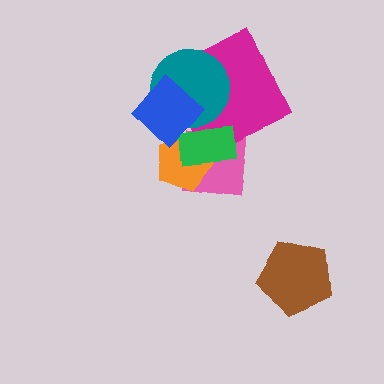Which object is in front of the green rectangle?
The blue diamond is in front of the green rectangle.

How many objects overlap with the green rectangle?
4 objects overlap with the green rectangle.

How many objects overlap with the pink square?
2 objects overlap with the pink square.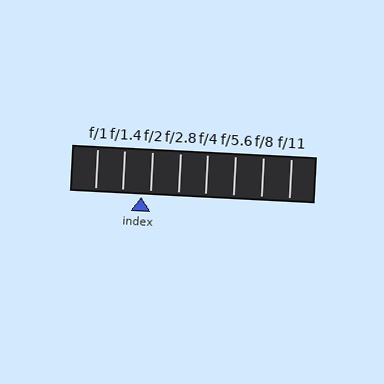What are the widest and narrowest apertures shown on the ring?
The widest aperture shown is f/1 and the narrowest is f/11.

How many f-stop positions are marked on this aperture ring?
There are 8 f-stop positions marked.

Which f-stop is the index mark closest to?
The index mark is closest to f/2.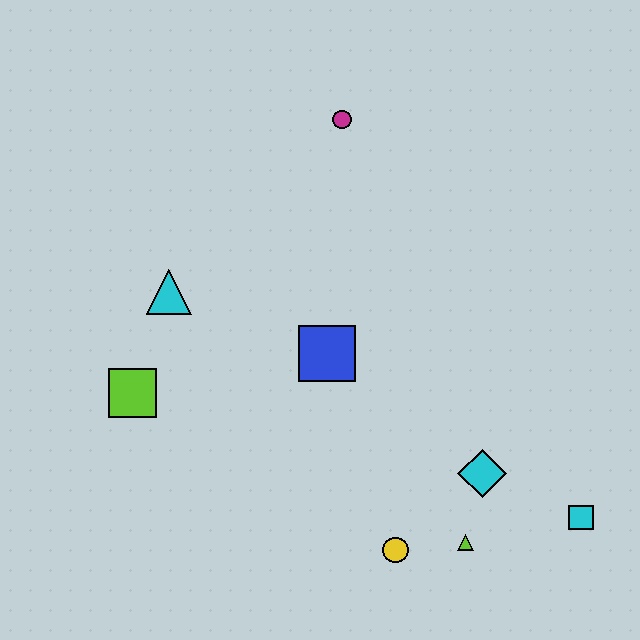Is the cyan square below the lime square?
Yes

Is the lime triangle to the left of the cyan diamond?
Yes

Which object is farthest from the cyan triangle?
The cyan square is farthest from the cyan triangle.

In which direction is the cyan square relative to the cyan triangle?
The cyan square is to the right of the cyan triangle.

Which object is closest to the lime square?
The cyan triangle is closest to the lime square.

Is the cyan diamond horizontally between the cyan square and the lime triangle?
Yes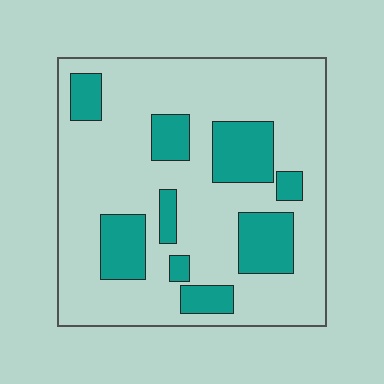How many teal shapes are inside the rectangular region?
9.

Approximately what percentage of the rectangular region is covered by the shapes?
Approximately 25%.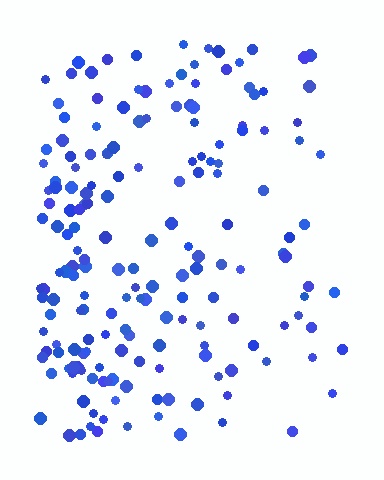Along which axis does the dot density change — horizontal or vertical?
Horizontal.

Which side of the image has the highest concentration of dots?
The left.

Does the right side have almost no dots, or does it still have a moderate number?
Still a moderate number, just noticeably fewer than the left.